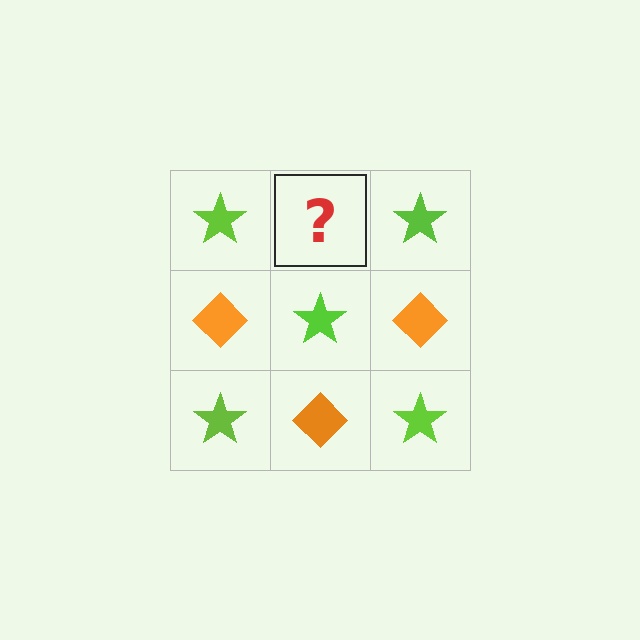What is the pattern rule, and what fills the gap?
The rule is that it alternates lime star and orange diamond in a checkerboard pattern. The gap should be filled with an orange diamond.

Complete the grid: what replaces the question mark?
The question mark should be replaced with an orange diamond.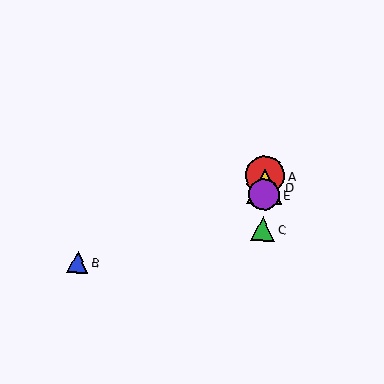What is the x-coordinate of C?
Object C is at x≈263.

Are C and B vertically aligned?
No, C is at x≈263 and B is at x≈78.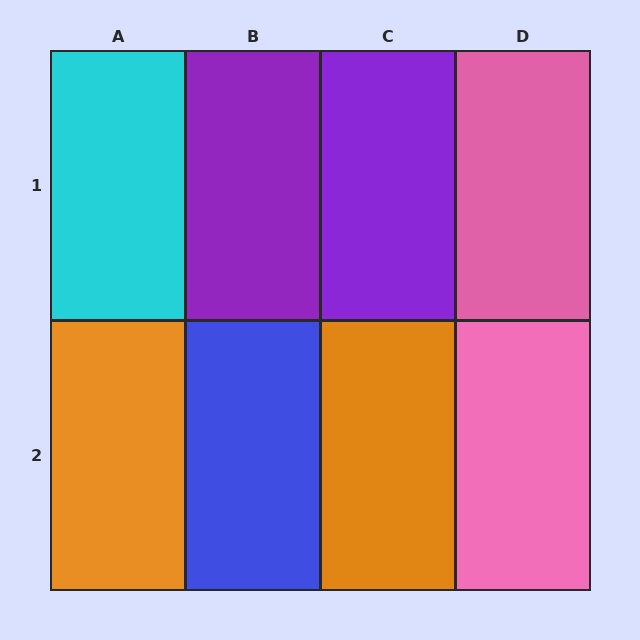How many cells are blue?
1 cell is blue.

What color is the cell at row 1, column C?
Purple.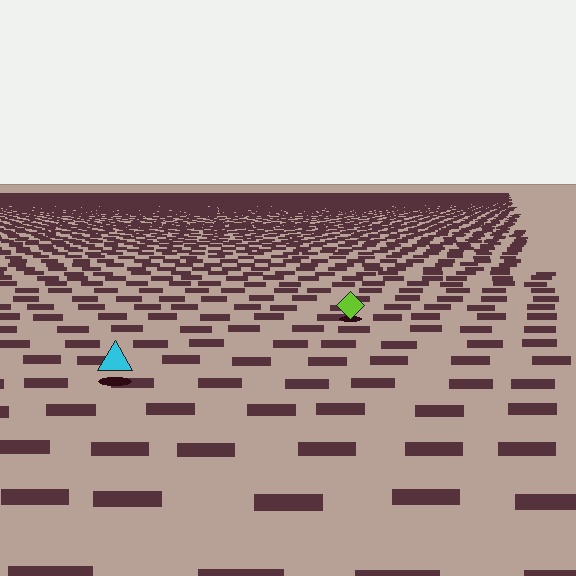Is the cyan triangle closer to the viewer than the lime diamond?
Yes. The cyan triangle is closer — you can tell from the texture gradient: the ground texture is coarser near it.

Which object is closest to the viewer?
The cyan triangle is closest. The texture marks near it are larger and more spread out.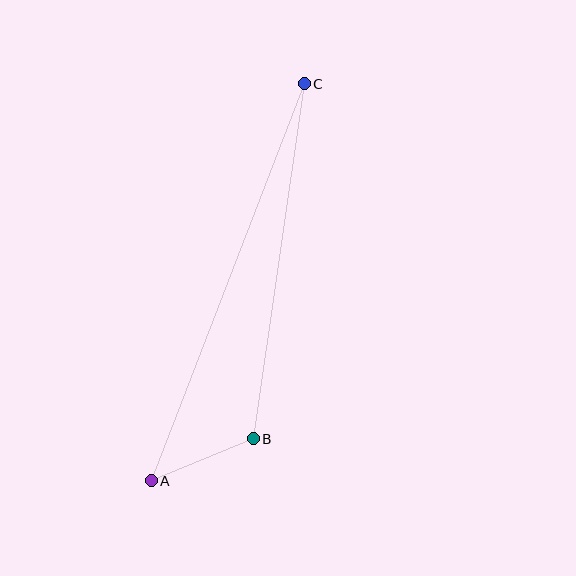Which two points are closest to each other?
Points A and B are closest to each other.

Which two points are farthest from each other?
Points A and C are farthest from each other.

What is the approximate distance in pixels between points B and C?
The distance between B and C is approximately 358 pixels.